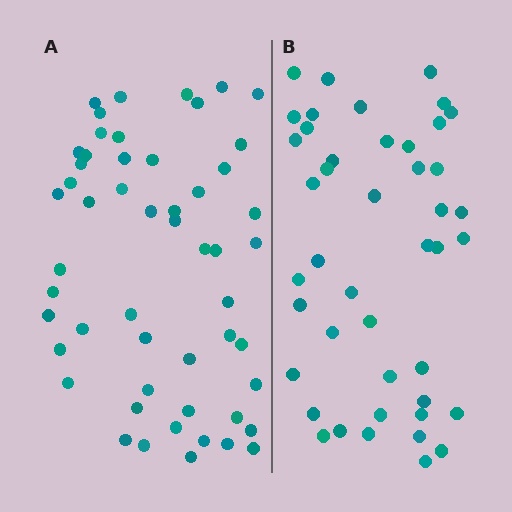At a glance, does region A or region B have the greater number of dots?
Region A (the left region) has more dots.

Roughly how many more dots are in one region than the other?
Region A has roughly 8 or so more dots than region B.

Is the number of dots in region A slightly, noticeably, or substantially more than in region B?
Region A has only slightly more — the two regions are fairly close. The ratio is roughly 1.2 to 1.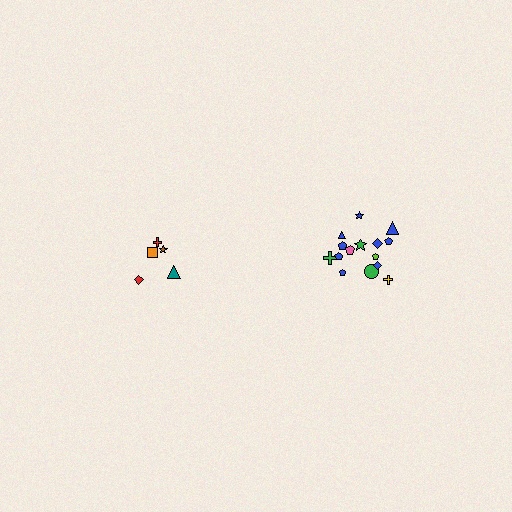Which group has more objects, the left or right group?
The right group.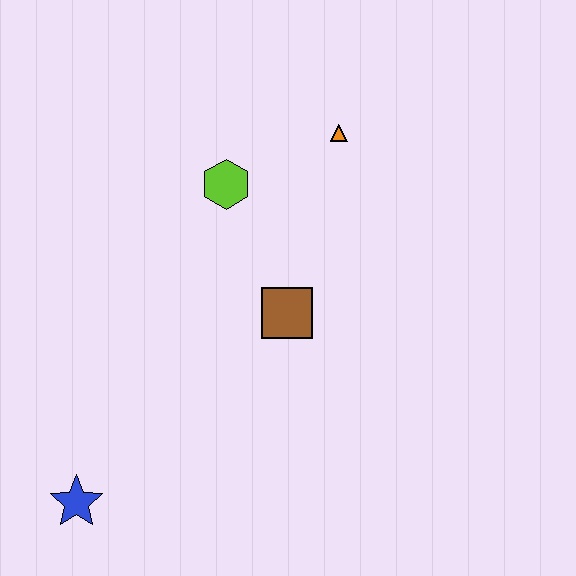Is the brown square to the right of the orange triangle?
No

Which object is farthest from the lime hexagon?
The blue star is farthest from the lime hexagon.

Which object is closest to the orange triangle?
The lime hexagon is closest to the orange triangle.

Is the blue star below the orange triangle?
Yes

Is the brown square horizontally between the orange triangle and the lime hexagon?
Yes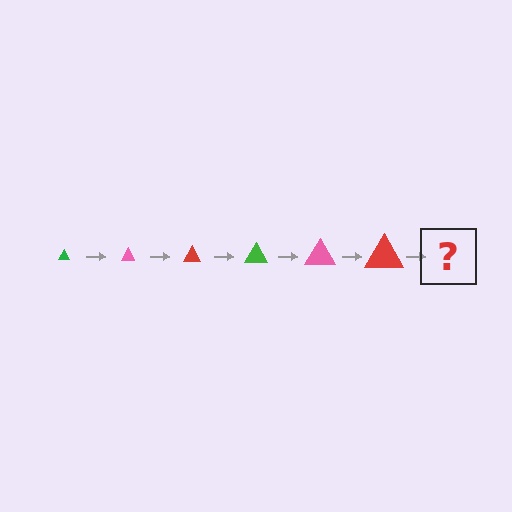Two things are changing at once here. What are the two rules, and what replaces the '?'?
The two rules are that the triangle grows larger each step and the color cycles through green, pink, and red. The '?' should be a green triangle, larger than the previous one.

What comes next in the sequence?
The next element should be a green triangle, larger than the previous one.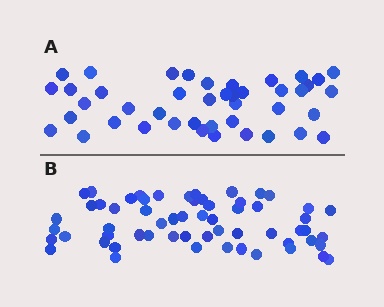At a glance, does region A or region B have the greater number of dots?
Region B (the bottom region) has more dots.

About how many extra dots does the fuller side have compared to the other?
Region B has approximately 15 more dots than region A.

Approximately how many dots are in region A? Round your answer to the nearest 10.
About 40 dots. (The exact count is 43, which rounds to 40.)